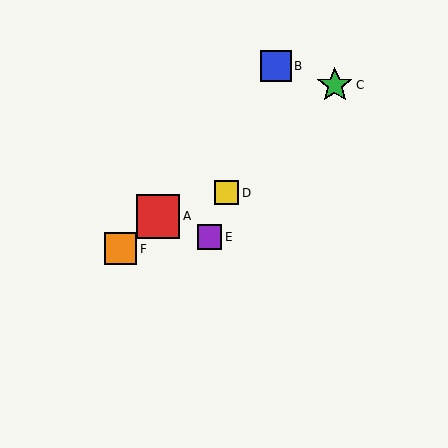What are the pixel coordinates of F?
Object F is at (121, 249).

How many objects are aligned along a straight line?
3 objects (B, D, E) are aligned along a straight line.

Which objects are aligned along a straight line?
Objects B, D, E are aligned along a straight line.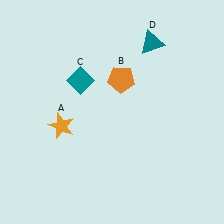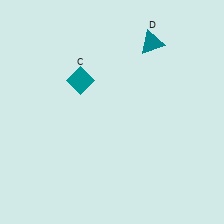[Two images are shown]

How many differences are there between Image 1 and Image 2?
There are 2 differences between the two images.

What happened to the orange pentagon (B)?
The orange pentagon (B) was removed in Image 2. It was in the top-right area of Image 1.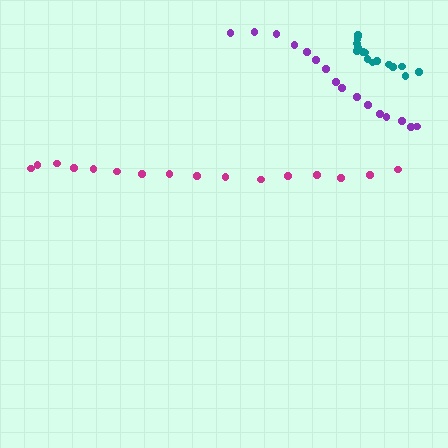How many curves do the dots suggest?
There are 3 distinct paths.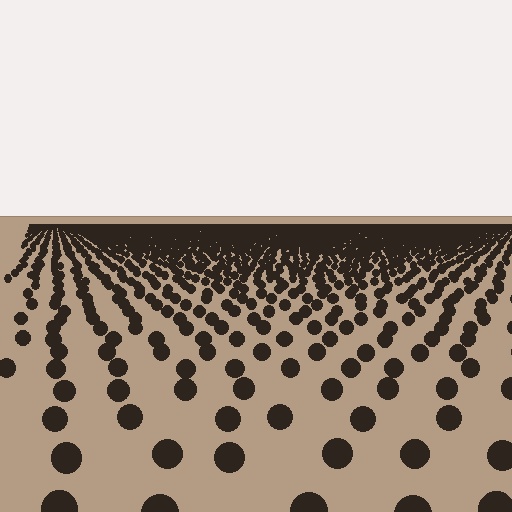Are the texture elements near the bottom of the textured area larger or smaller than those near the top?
Larger. Near the bottom, elements are closer to the viewer and appear at a bigger on-screen size.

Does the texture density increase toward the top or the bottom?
Density increases toward the top.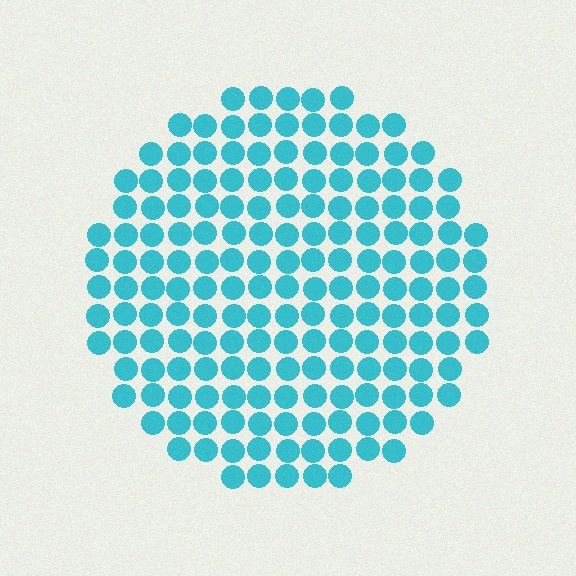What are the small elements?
The small elements are circles.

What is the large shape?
The large shape is a circle.